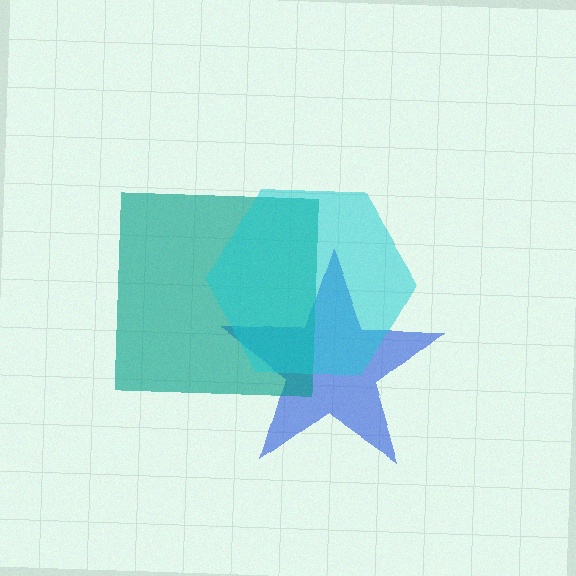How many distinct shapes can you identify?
There are 3 distinct shapes: a blue star, a teal square, a cyan hexagon.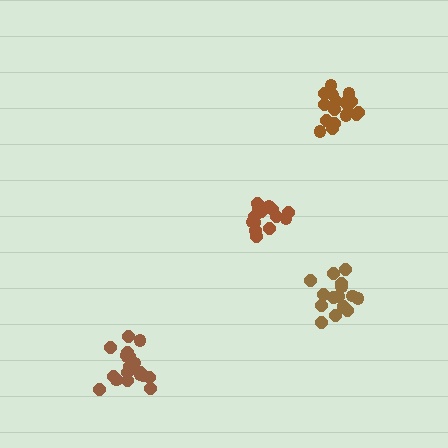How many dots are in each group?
Group 1: 19 dots, Group 2: 15 dots, Group 3: 18 dots, Group 4: 16 dots (68 total).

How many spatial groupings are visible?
There are 4 spatial groupings.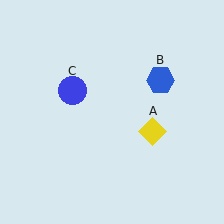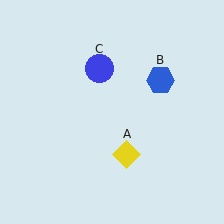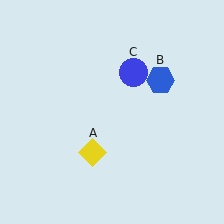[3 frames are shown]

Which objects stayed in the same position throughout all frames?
Blue hexagon (object B) remained stationary.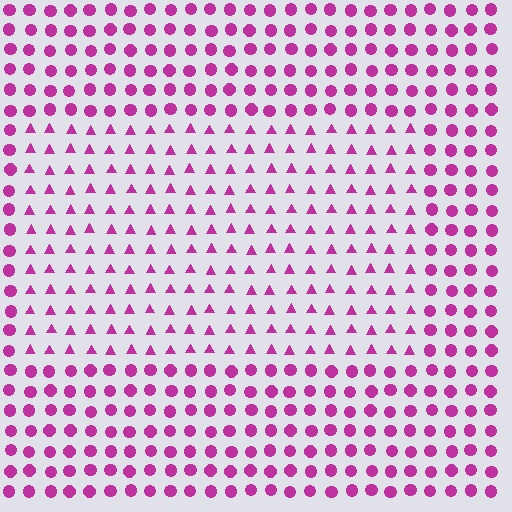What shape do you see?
I see a rectangle.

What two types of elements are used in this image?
The image uses triangles inside the rectangle region and circles outside it.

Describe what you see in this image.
The image is filled with small magenta elements arranged in a uniform grid. A rectangle-shaped region contains triangles, while the surrounding area contains circles. The boundary is defined purely by the change in element shape.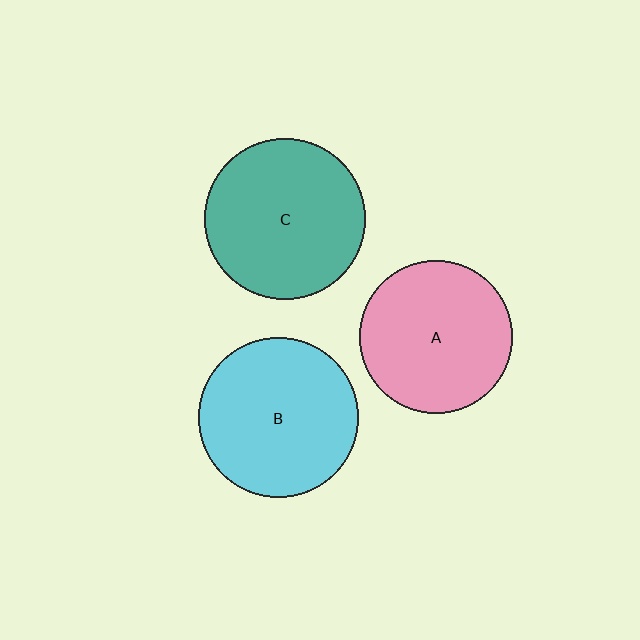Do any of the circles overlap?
No, none of the circles overlap.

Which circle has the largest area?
Circle C (teal).